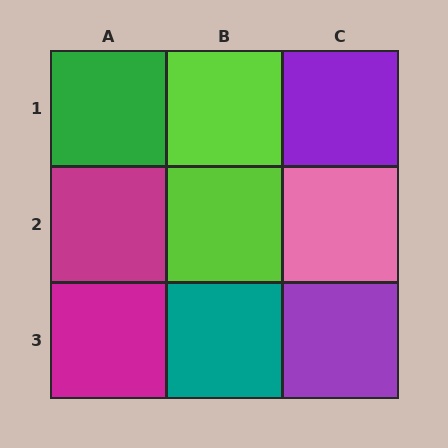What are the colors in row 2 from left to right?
Magenta, lime, pink.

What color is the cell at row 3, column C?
Purple.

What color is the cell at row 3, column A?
Magenta.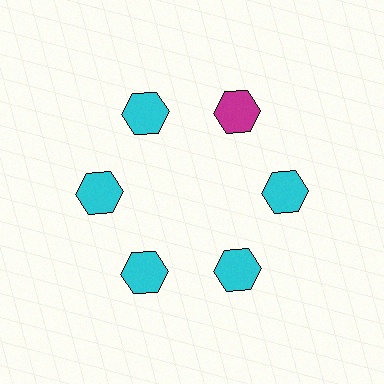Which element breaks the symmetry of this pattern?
The magenta hexagon at roughly the 1 o'clock position breaks the symmetry. All other shapes are cyan hexagons.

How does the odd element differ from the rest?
It has a different color: magenta instead of cyan.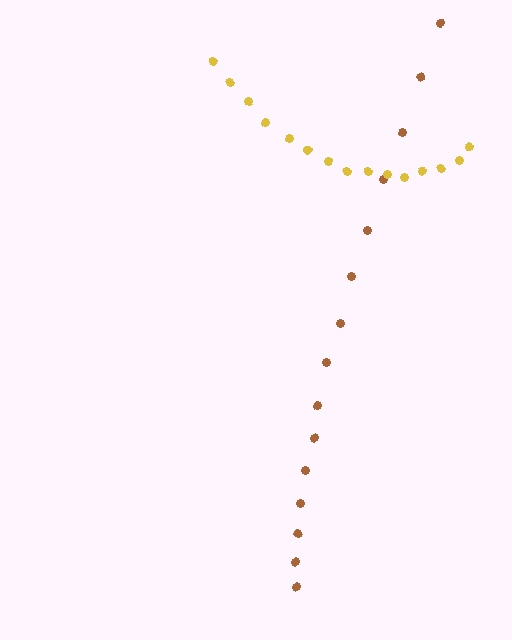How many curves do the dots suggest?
There are 2 distinct paths.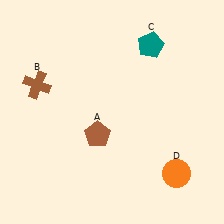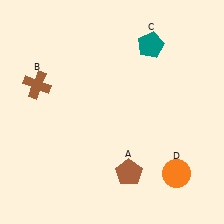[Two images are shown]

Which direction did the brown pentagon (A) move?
The brown pentagon (A) moved down.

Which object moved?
The brown pentagon (A) moved down.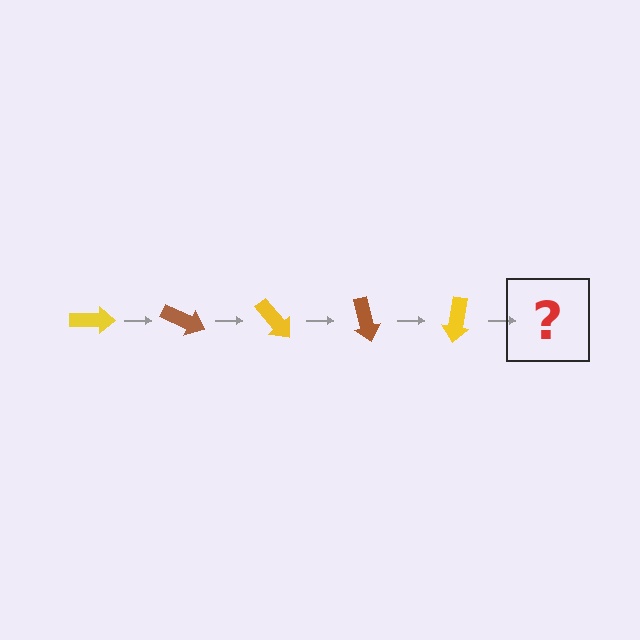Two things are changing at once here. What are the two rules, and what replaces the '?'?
The two rules are that it rotates 25 degrees each step and the color cycles through yellow and brown. The '?' should be a brown arrow, rotated 125 degrees from the start.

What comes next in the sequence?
The next element should be a brown arrow, rotated 125 degrees from the start.